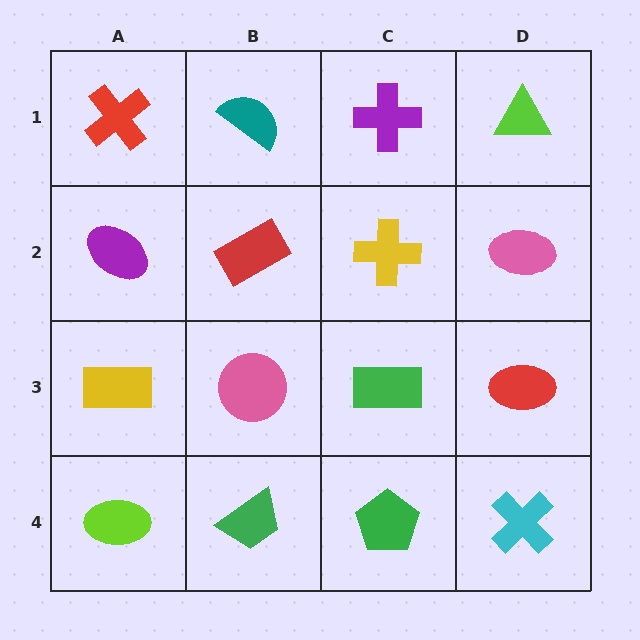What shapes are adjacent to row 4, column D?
A red ellipse (row 3, column D), a green pentagon (row 4, column C).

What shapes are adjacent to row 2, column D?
A lime triangle (row 1, column D), a red ellipse (row 3, column D), a yellow cross (row 2, column C).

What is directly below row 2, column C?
A green rectangle.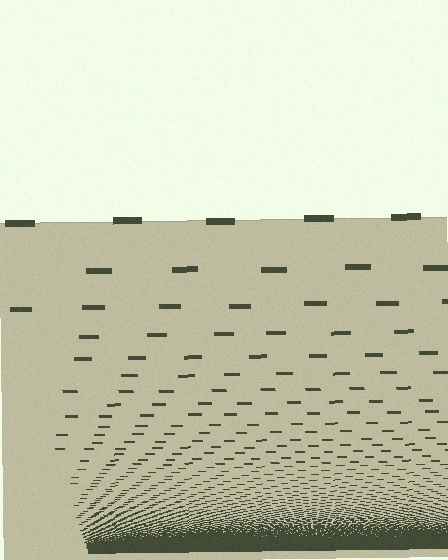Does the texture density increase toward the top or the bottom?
Density increases toward the bottom.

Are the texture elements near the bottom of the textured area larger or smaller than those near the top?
Smaller. The gradient is inverted — elements near the bottom are smaller and denser.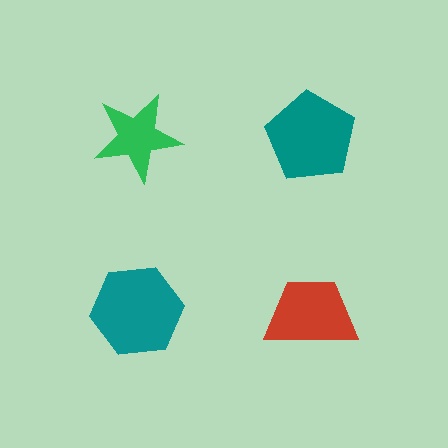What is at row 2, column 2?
A red trapezoid.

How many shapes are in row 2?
2 shapes.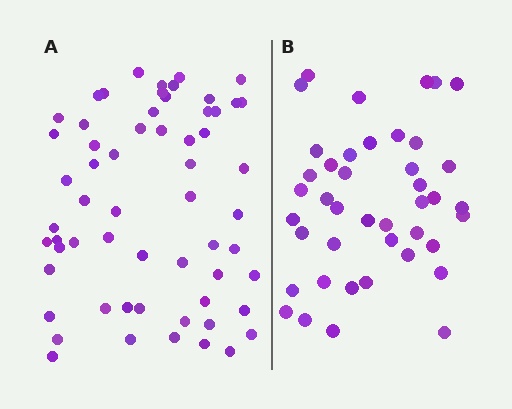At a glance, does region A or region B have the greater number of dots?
Region A (the left region) has more dots.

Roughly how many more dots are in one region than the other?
Region A has approximately 20 more dots than region B.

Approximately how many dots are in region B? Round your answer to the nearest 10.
About 40 dots. (The exact count is 42, which rounds to 40.)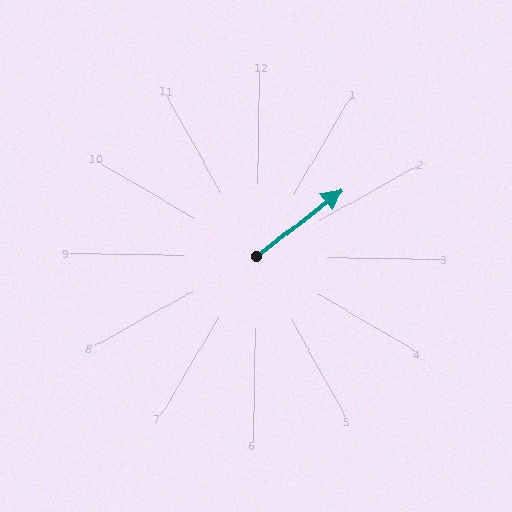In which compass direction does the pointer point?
Northeast.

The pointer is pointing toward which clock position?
Roughly 2 o'clock.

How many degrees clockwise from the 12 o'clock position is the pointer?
Approximately 51 degrees.